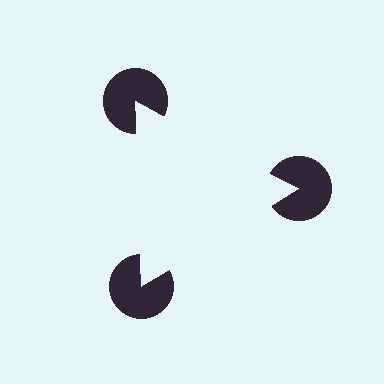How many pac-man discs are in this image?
There are 3 — one at each vertex of the illusory triangle.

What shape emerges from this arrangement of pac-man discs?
An illusory triangle — its edges are inferred from the aligned wedge cuts in the pac-man discs, not physically drawn.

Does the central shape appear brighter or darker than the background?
It typically appears slightly brighter than the background, even though no actual brightness change is drawn.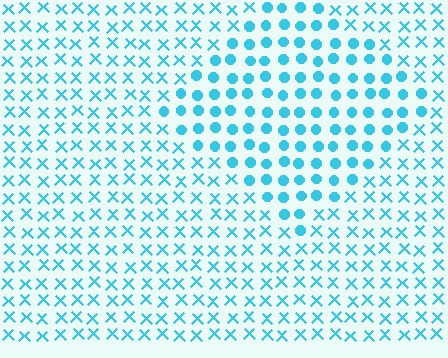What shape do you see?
I see a diamond.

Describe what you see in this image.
The image is filled with small cyan elements arranged in a uniform grid. A diamond-shaped region contains circles, while the surrounding area contains X marks. The boundary is defined purely by the change in element shape.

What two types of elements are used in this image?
The image uses circles inside the diamond region and X marks outside it.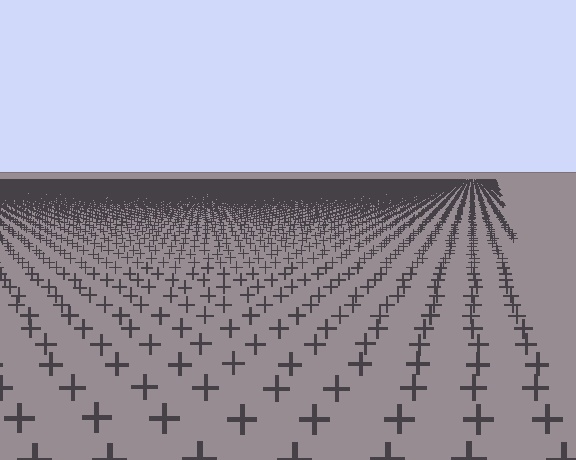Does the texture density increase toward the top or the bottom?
Density increases toward the top.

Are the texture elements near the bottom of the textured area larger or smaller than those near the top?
Larger. Near the bottom, elements are closer to the viewer and appear at a bigger on-screen size.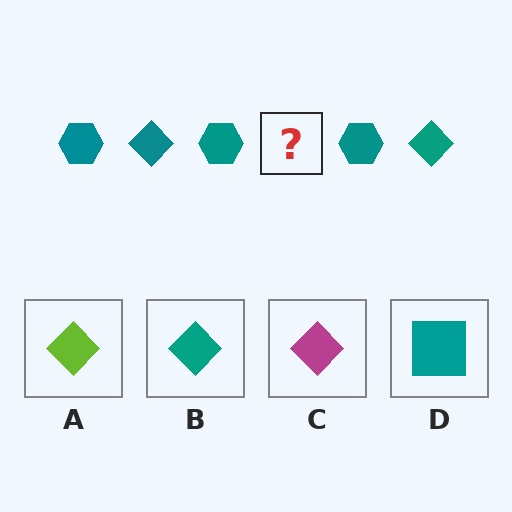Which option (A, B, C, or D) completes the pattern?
B.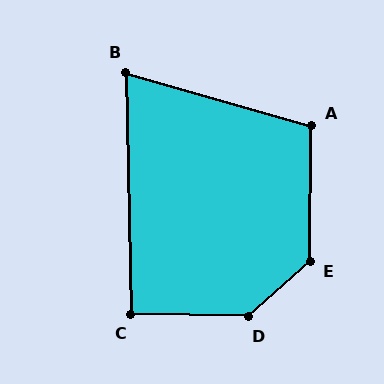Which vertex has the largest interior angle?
D, at approximately 137 degrees.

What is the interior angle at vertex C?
Approximately 92 degrees (approximately right).